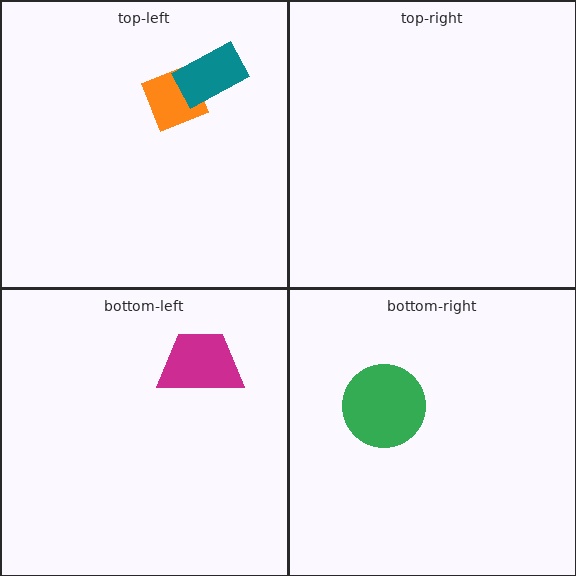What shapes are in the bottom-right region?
The green circle.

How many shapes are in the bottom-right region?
1.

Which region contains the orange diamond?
The top-left region.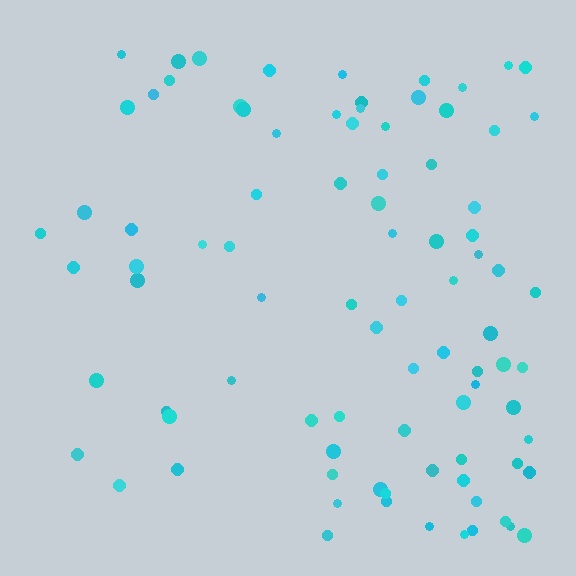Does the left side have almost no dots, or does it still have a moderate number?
Still a moderate number, just noticeably fewer than the right.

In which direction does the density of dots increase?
From left to right, with the right side densest.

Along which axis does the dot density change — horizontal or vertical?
Horizontal.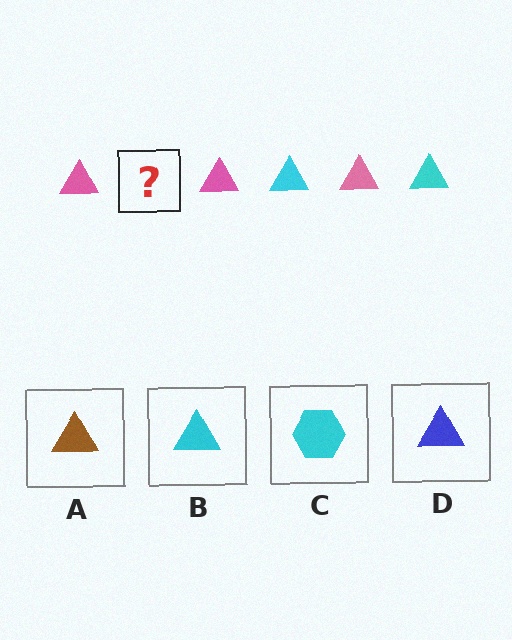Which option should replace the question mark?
Option B.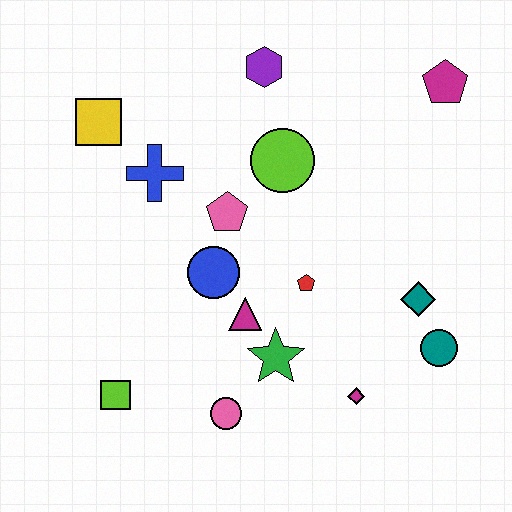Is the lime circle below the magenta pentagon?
Yes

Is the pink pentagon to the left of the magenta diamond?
Yes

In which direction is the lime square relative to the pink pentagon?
The lime square is below the pink pentagon.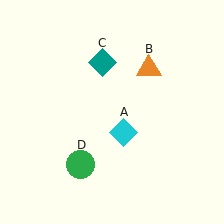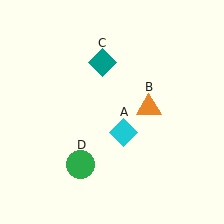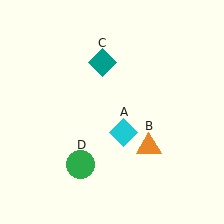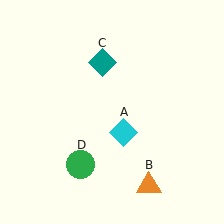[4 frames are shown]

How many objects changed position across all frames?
1 object changed position: orange triangle (object B).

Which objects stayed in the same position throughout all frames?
Cyan diamond (object A) and teal diamond (object C) and green circle (object D) remained stationary.